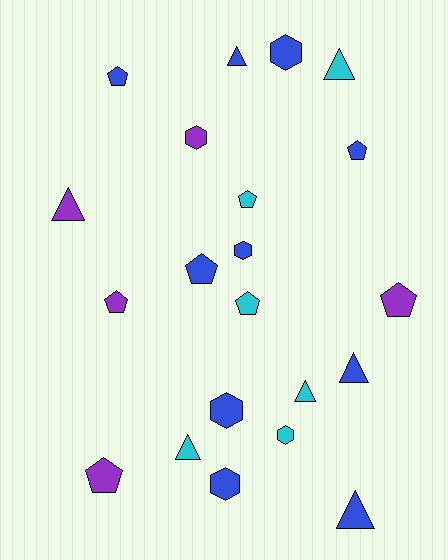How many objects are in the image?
There are 21 objects.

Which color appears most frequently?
Blue, with 10 objects.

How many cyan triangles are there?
There are 3 cyan triangles.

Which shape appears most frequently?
Pentagon, with 8 objects.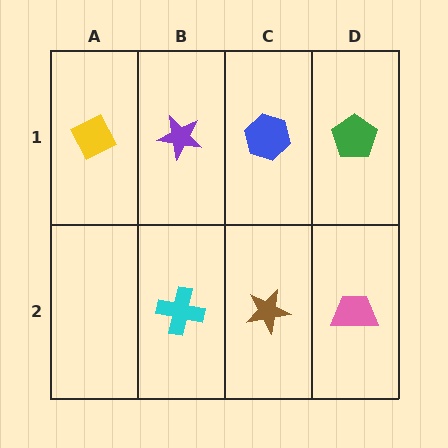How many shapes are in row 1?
4 shapes.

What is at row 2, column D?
A pink trapezoid.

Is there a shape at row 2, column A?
No, that cell is empty.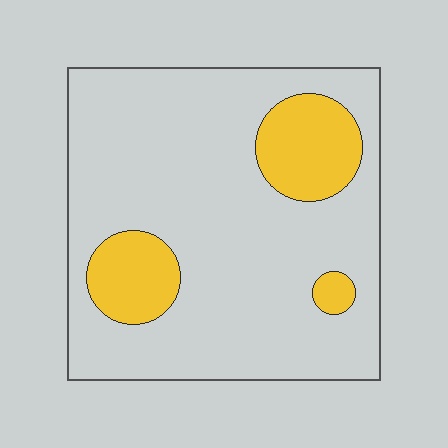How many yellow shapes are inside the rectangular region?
3.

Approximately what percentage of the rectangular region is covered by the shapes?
Approximately 20%.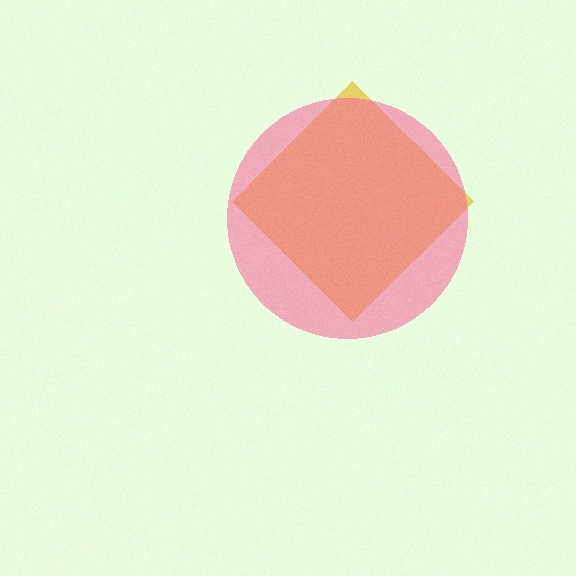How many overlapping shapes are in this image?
There are 2 overlapping shapes in the image.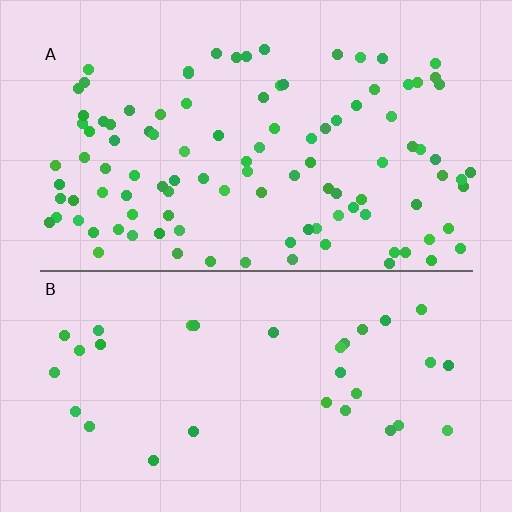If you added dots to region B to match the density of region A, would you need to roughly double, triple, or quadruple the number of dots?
Approximately triple.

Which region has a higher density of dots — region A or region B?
A (the top).